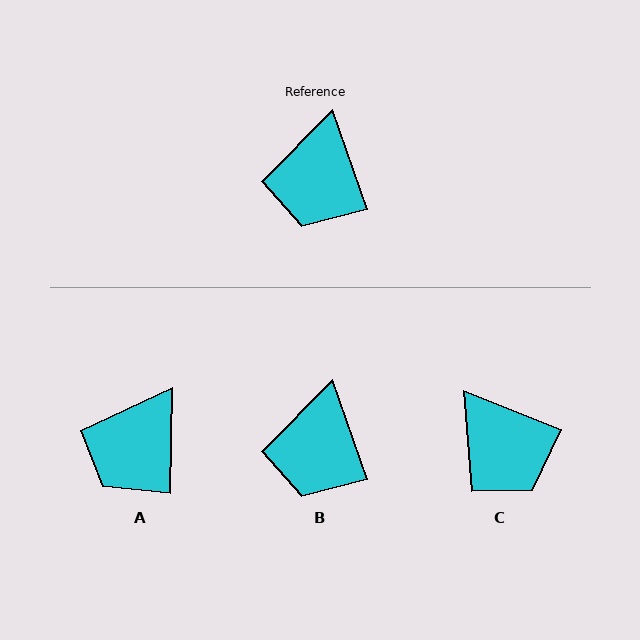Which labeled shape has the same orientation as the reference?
B.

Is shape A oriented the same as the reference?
No, it is off by about 20 degrees.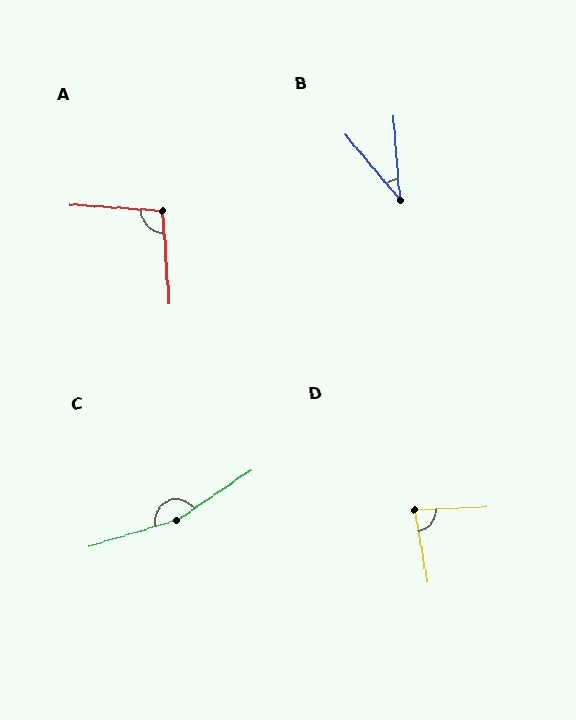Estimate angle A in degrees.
Approximately 98 degrees.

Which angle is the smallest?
B, at approximately 36 degrees.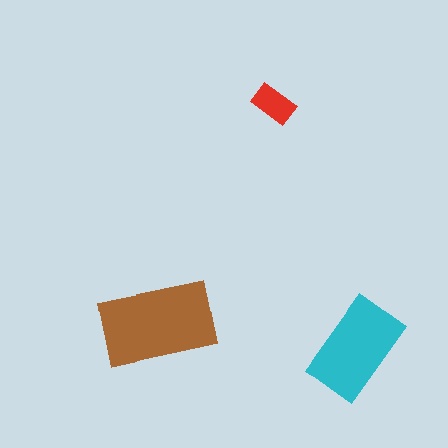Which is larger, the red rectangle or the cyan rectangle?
The cyan one.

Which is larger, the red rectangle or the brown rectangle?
The brown one.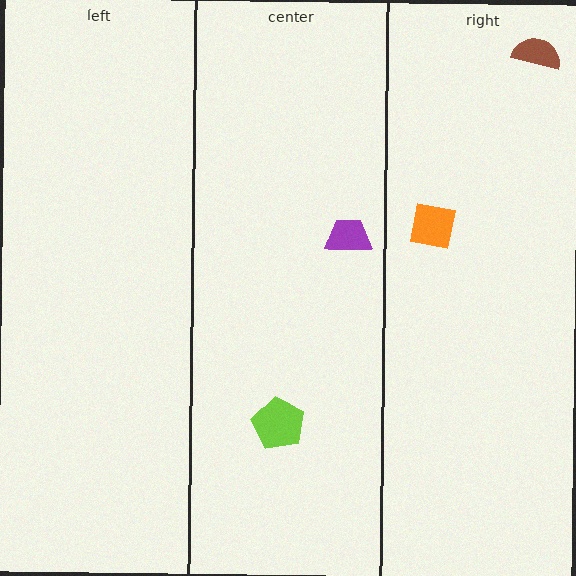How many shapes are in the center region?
2.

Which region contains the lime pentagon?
The center region.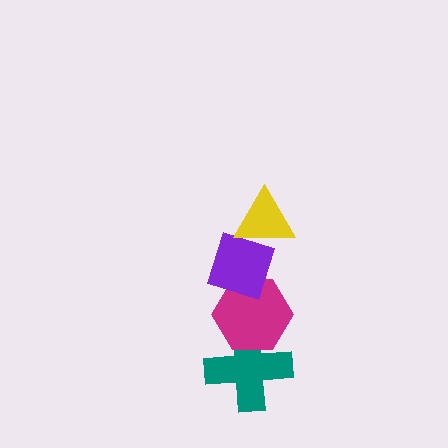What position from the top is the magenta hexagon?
The magenta hexagon is 3rd from the top.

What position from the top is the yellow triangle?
The yellow triangle is 1st from the top.